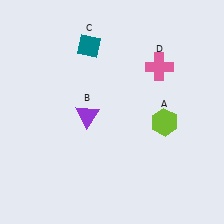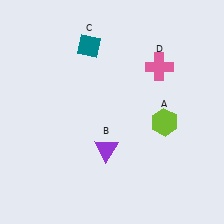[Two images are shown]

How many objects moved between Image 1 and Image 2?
1 object moved between the two images.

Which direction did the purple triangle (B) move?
The purple triangle (B) moved down.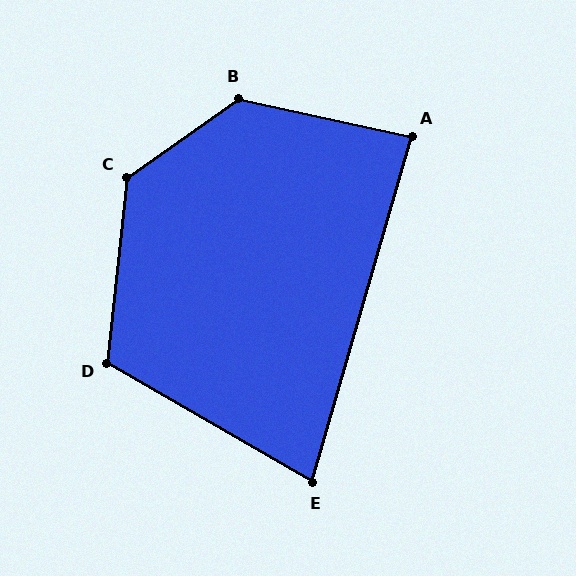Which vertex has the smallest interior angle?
E, at approximately 76 degrees.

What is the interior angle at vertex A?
Approximately 86 degrees (approximately right).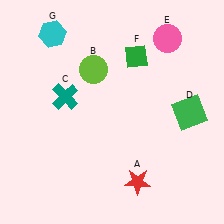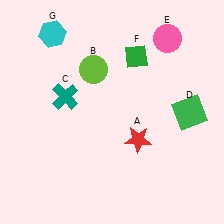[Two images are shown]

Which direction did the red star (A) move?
The red star (A) moved up.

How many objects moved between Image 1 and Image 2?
1 object moved between the two images.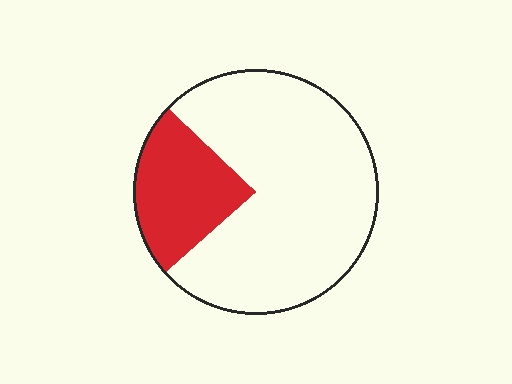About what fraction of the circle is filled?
About one quarter (1/4).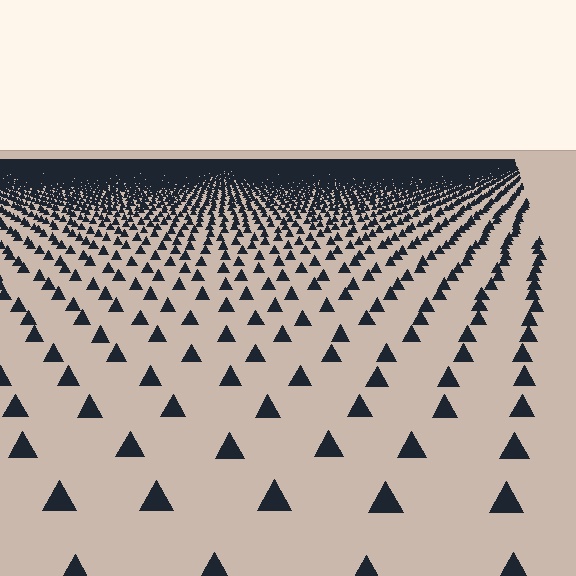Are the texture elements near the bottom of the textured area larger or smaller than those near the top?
Larger. Near the bottom, elements are closer to the viewer and appear at a bigger on-screen size.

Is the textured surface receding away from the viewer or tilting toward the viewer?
The surface is receding away from the viewer. Texture elements get smaller and denser toward the top.